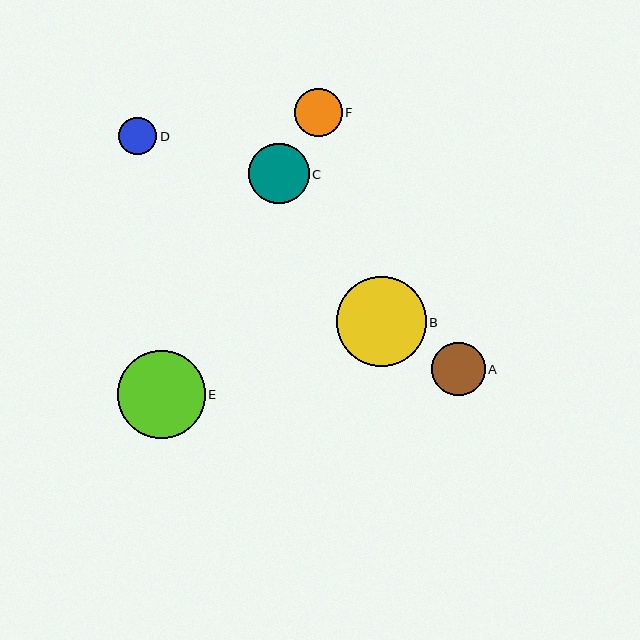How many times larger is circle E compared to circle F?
Circle E is approximately 1.8 times the size of circle F.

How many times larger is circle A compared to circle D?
Circle A is approximately 1.4 times the size of circle D.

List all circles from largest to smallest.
From largest to smallest: B, E, C, A, F, D.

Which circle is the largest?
Circle B is the largest with a size of approximately 90 pixels.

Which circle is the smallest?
Circle D is the smallest with a size of approximately 38 pixels.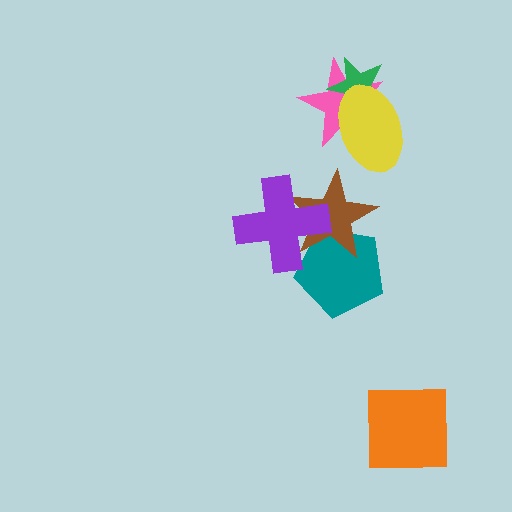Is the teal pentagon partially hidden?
Yes, it is partially covered by another shape.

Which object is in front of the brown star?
The purple cross is in front of the brown star.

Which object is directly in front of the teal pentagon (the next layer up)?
The brown star is directly in front of the teal pentagon.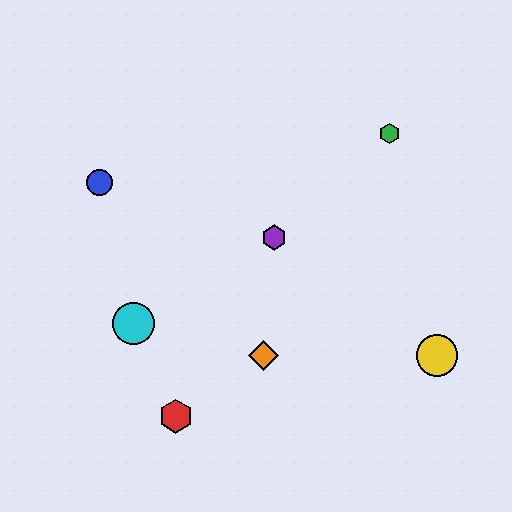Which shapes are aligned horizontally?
The yellow circle, the orange diamond are aligned horizontally.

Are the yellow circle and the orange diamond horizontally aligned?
Yes, both are at y≈355.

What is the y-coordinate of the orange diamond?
The orange diamond is at y≈355.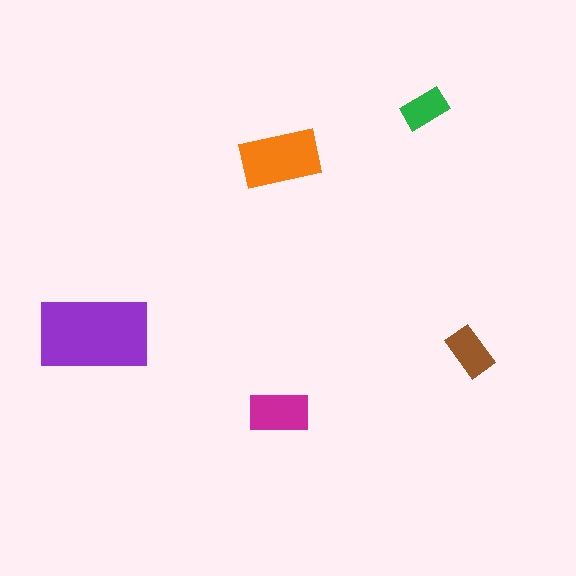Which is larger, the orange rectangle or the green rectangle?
The orange one.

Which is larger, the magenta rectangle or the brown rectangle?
The magenta one.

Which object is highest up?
The green rectangle is topmost.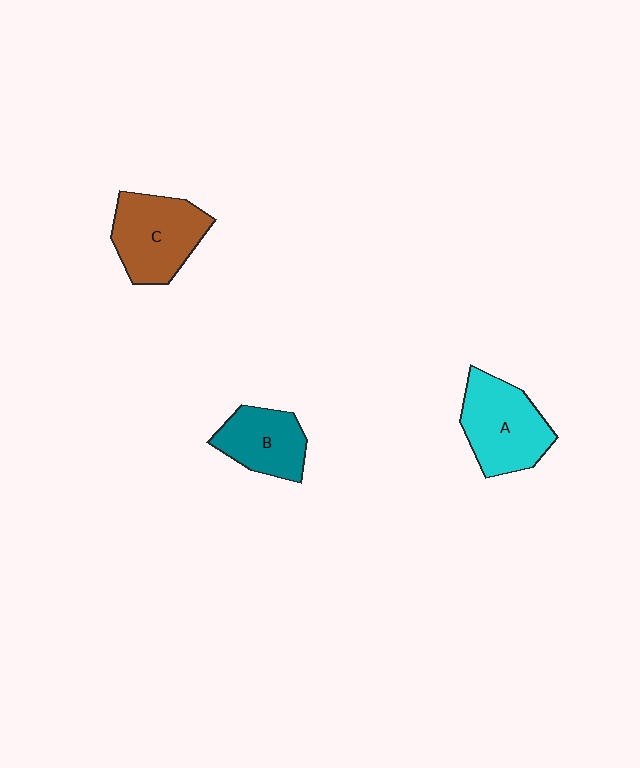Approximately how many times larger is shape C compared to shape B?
Approximately 1.3 times.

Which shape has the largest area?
Shape A (cyan).